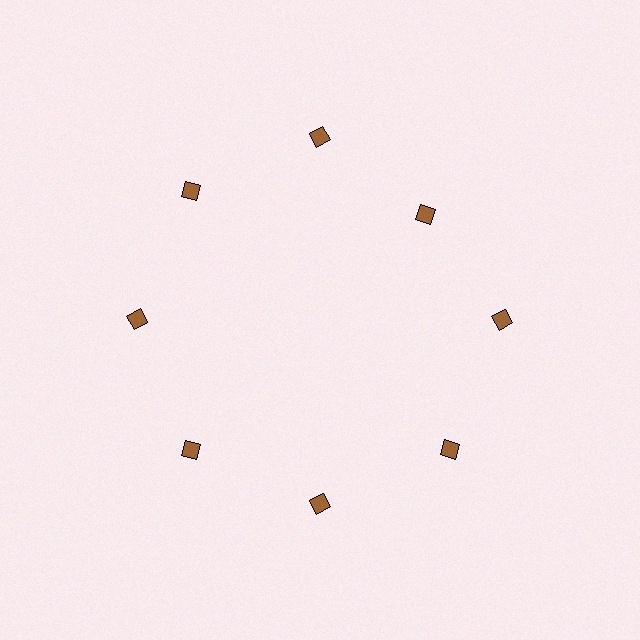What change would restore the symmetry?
The symmetry would be restored by moving it outward, back onto the ring so that all 8 diamonds sit at equal angles and equal distance from the center.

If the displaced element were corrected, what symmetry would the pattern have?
It would have 8-fold rotational symmetry — the pattern would map onto itself every 45 degrees.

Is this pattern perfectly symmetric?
No. The 8 brown diamonds are arranged in a ring, but one element near the 2 o'clock position is pulled inward toward the center, breaking the 8-fold rotational symmetry.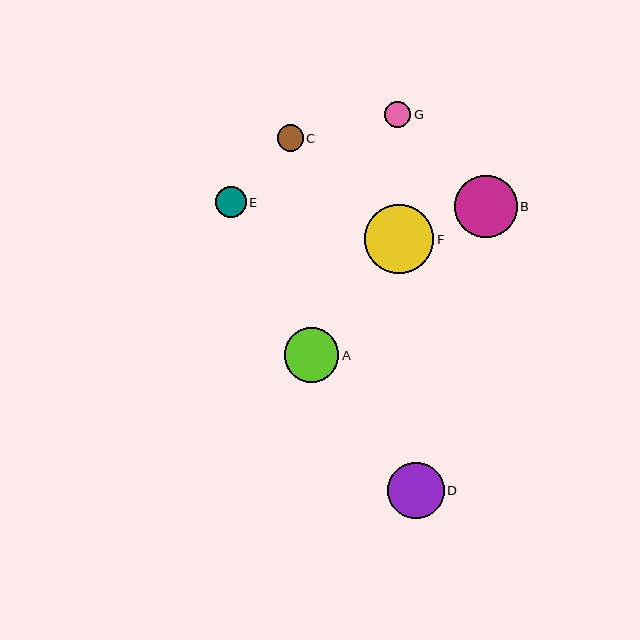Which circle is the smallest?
Circle G is the smallest with a size of approximately 26 pixels.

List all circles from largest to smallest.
From largest to smallest: F, B, D, A, E, C, G.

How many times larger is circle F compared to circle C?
Circle F is approximately 2.6 times the size of circle C.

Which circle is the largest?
Circle F is the largest with a size of approximately 69 pixels.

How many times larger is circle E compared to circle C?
Circle E is approximately 1.2 times the size of circle C.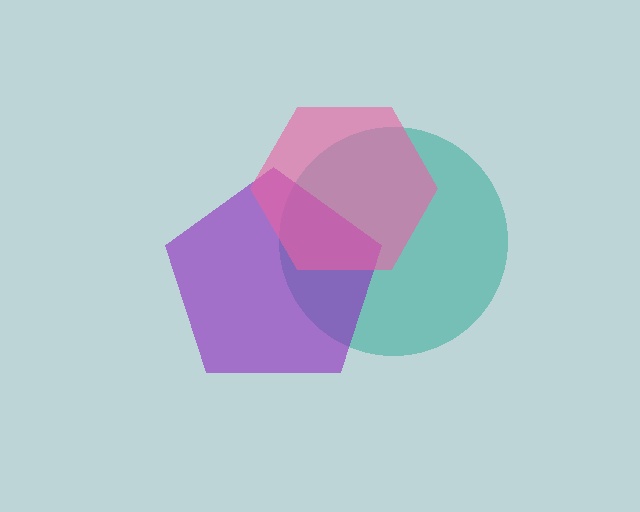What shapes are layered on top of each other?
The layered shapes are: a teal circle, a purple pentagon, a pink hexagon.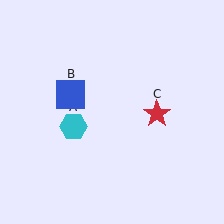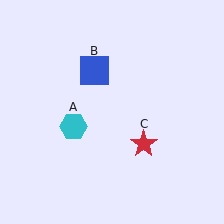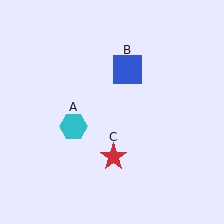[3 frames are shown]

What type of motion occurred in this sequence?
The blue square (object B), red star (object C) rotated clockwise around the center of the scene.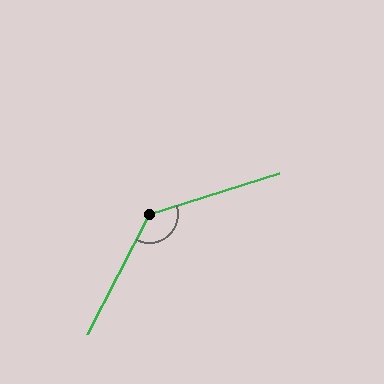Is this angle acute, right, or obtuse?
It is obtuse.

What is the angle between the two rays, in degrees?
Approximately 135 degrees.